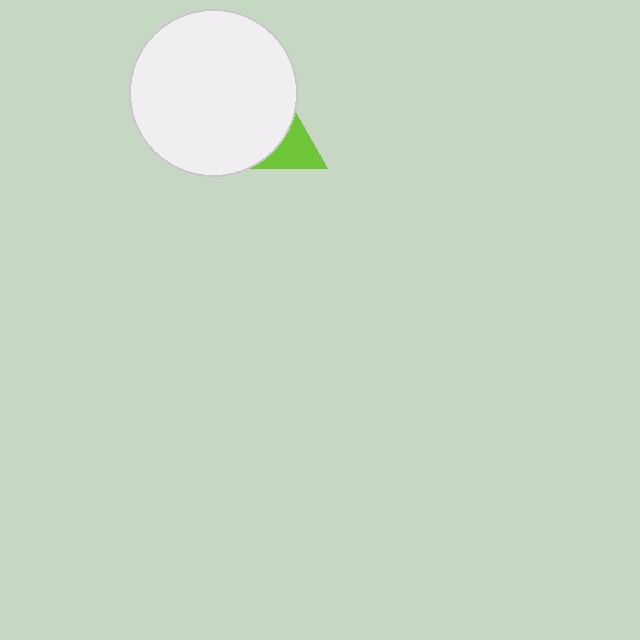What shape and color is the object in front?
The object in front is a white circle.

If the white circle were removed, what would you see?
You would see the complete lime triangle.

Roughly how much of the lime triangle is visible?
About half of it is visible (roughly 52%).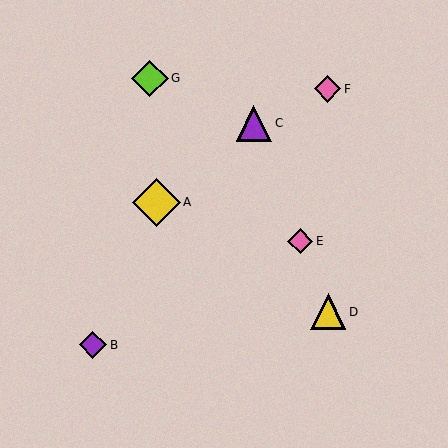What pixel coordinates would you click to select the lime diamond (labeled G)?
Click at (150, 78) to select the lime diamond G.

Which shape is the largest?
The yellow diamond (labeled A) is the largest.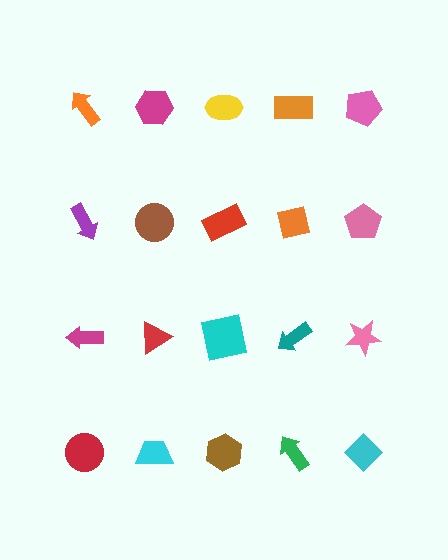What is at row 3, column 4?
A teal arrow.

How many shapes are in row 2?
5 shapes.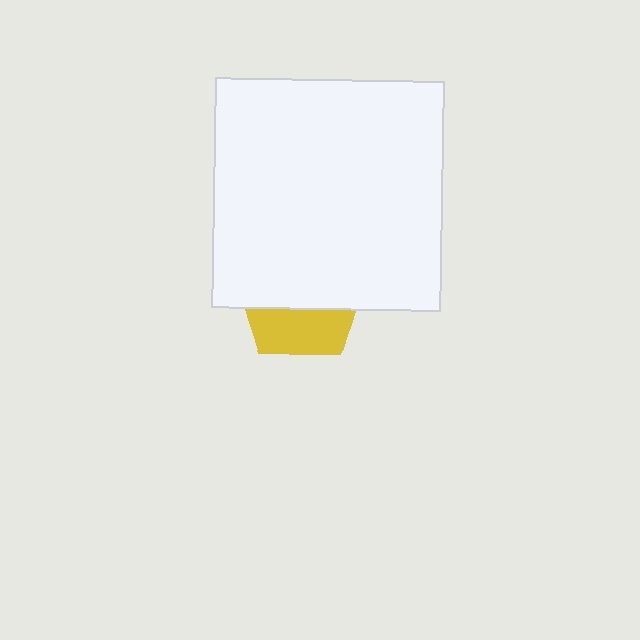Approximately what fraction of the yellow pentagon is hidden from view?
Roughly 62% of the yellow pentagon is hidden behind the white square.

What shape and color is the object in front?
The object in front is a white square.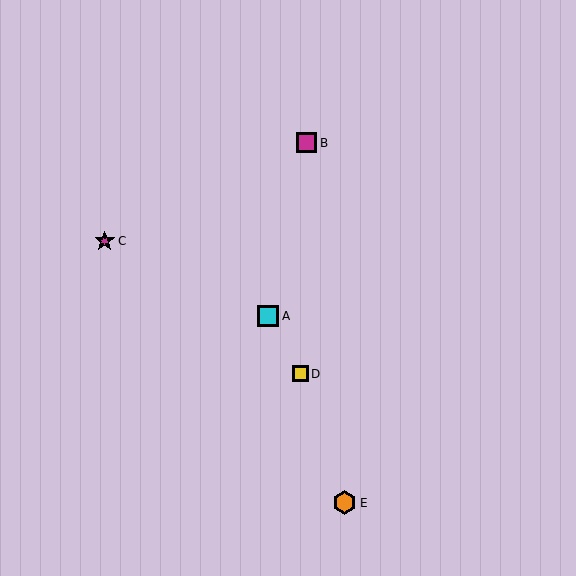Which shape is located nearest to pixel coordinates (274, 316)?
The cyan square (labeled A) at (268, 316) is nearest to that location.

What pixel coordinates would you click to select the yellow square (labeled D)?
Click at (300, 374) to select the yellow square D.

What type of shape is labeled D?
Shape D is a yellow square.